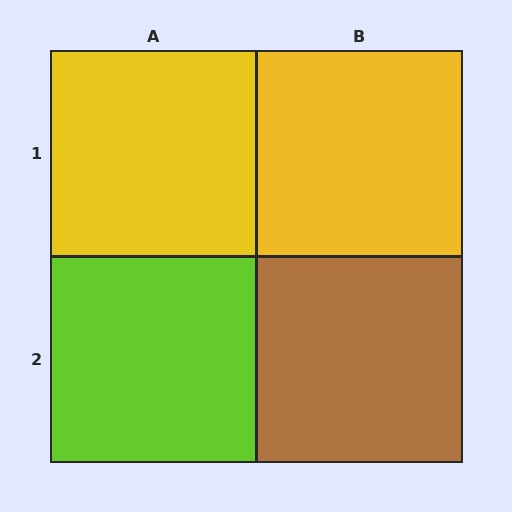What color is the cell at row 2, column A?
Lime.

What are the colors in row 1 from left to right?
Yellow, yellow.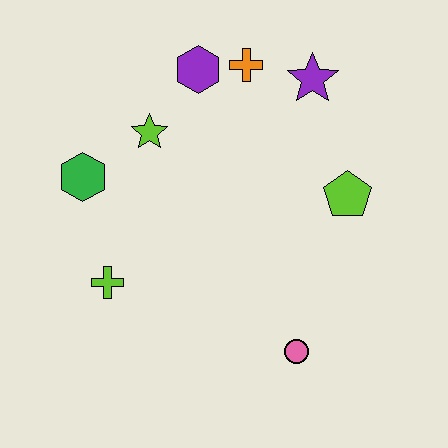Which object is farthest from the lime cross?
The purple star is farthest from the lime cross.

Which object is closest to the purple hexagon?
The orange cross is closest to the purple hexagon.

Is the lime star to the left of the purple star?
Yes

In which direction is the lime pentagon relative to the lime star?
The lime pentagon is to the right of the lime star.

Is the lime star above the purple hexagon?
No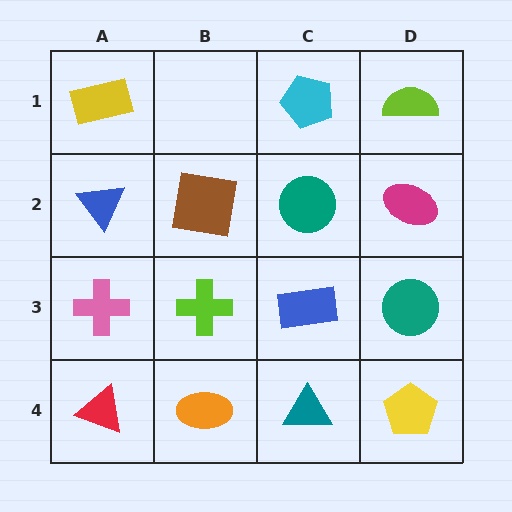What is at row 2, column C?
A teal circle.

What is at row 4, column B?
An orange ellipse.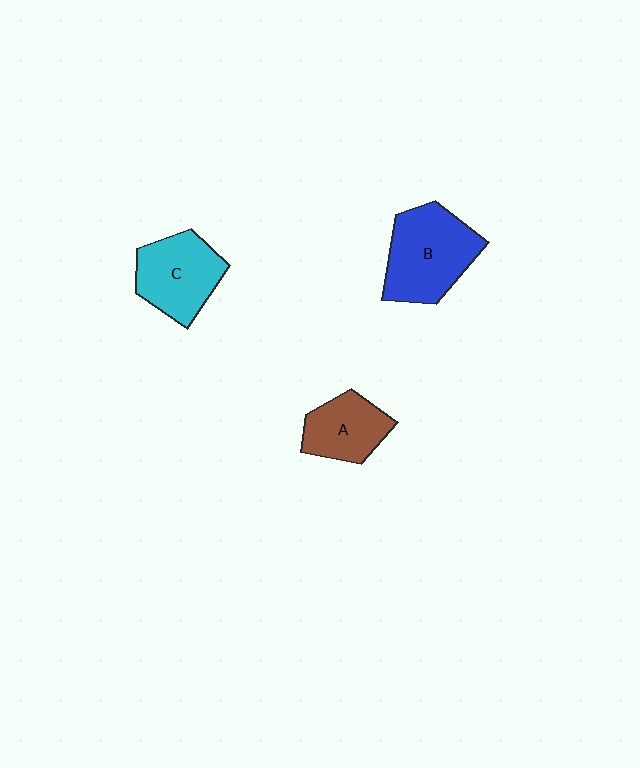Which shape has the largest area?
Shape B (blue).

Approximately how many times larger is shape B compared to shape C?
Approximately 1.2 times.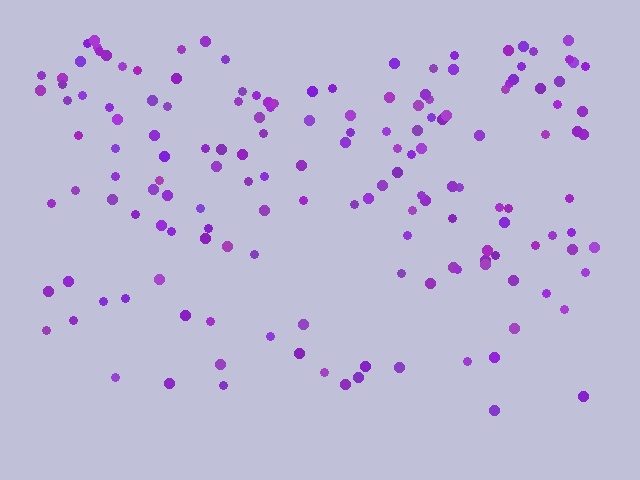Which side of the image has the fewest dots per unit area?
The bottom.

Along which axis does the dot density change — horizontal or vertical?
Vertical.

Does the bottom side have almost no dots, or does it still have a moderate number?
Still a moderate number, just noticeably fewer than the top.